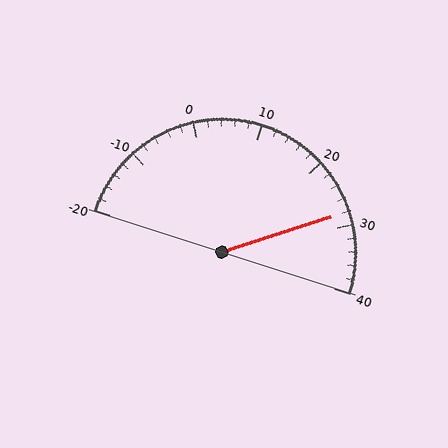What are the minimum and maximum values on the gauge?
The gauge ranges from -20 to 40.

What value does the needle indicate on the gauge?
The needle indicates approximately 28.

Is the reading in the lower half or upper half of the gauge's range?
The reading is in the upper half of the range (-20 to 40).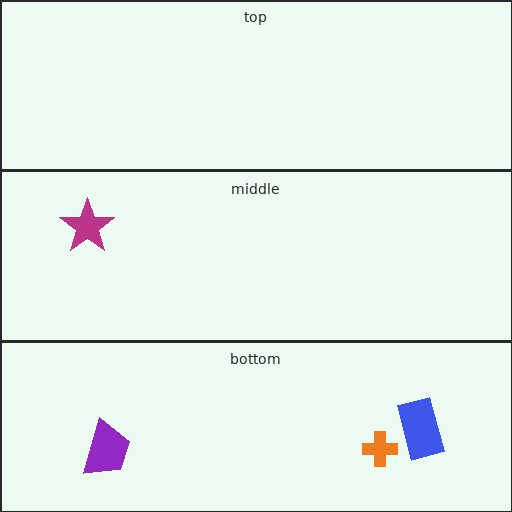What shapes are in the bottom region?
The blue rectangle, the purple trapezoid, the orange cross.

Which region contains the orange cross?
The bottom region.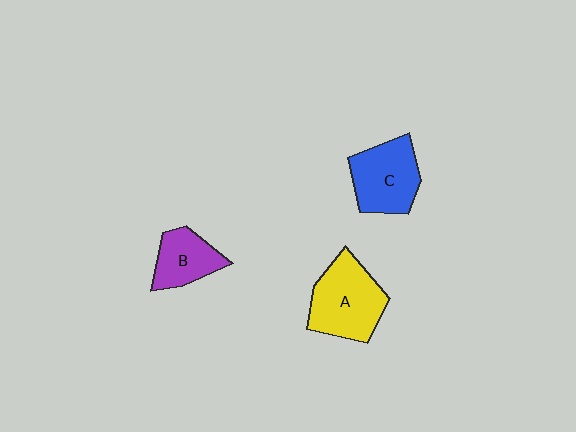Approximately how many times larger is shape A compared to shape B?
Approximately 1.6 times.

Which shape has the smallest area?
Shape B (purple).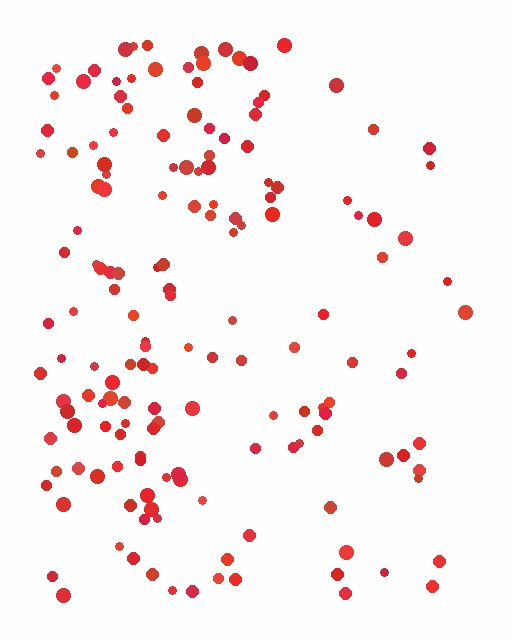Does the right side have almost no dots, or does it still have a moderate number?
Still a moderate number, just noticeably fewer than the left.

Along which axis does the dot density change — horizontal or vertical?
Horizontal.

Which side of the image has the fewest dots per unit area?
The right.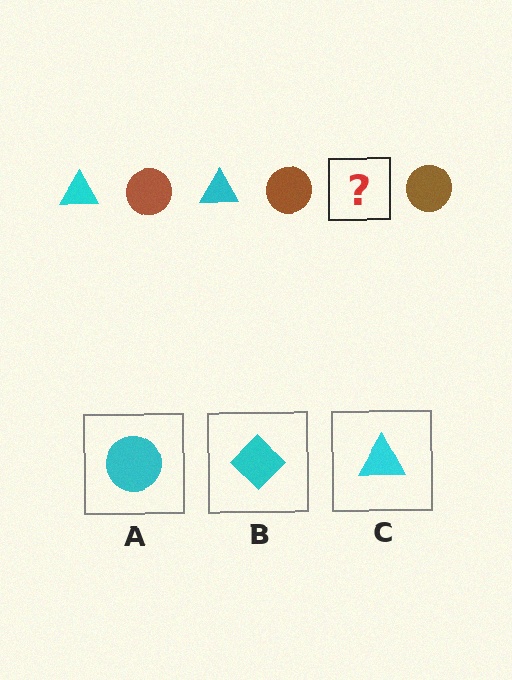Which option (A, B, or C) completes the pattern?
C.